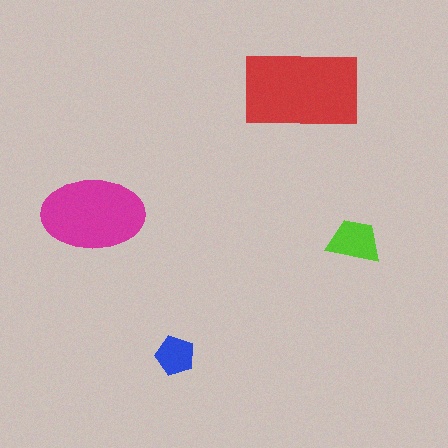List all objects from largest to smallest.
The red rectangle, the magenta ellipse, the lime trapezoid, the blue pentagon.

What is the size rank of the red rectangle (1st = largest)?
1st.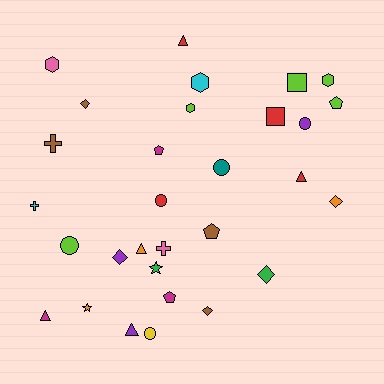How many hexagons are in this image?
There are 4 hexagons.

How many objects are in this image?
There are 30 objects.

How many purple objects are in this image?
There are 3 purple objects.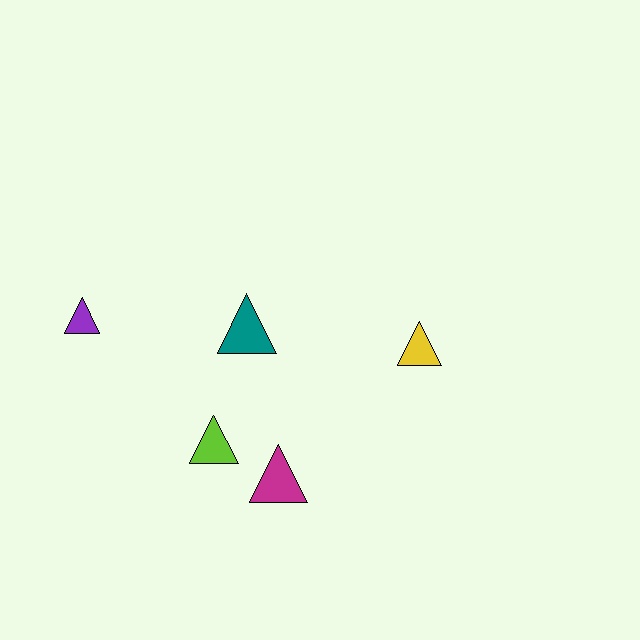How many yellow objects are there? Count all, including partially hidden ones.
There is 1 yellow object.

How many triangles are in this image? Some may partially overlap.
There are 5 triangles.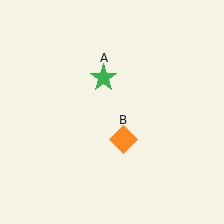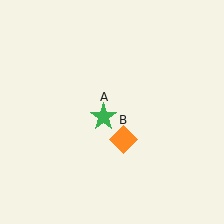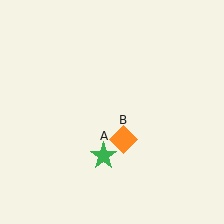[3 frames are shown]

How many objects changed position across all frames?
1 object changed position: green star (object A).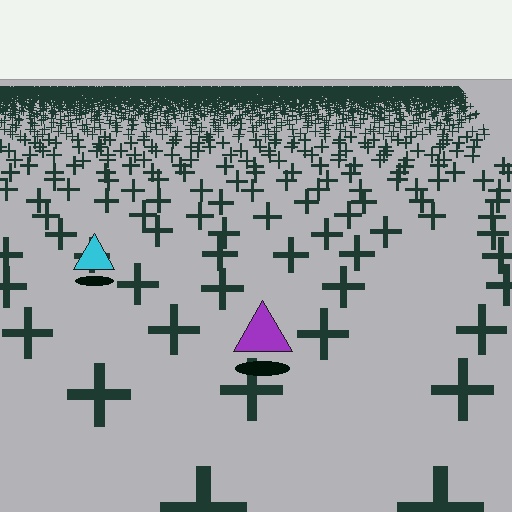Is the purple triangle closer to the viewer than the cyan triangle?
Yes. The purple triangle is closer — you can tell from the texture gradient: the ground texture is coarser near it.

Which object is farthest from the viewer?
The cyan triangle is farthest from the viewer. It appears smaller and the ground texture around it is denser.